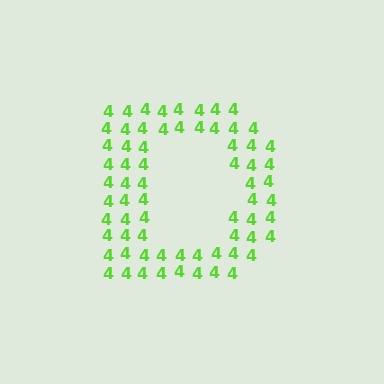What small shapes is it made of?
It is made of small digit 4's.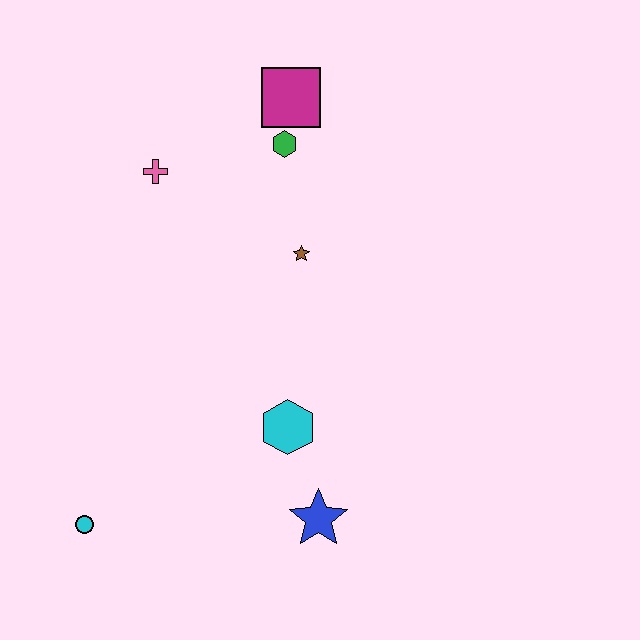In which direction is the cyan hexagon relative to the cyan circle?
The cyan hexagon is to the right of the cyan circle.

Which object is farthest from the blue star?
The magenta square is farthest from the blue star.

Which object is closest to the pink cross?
The green hexagon is closest to the pink cross.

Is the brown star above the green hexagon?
No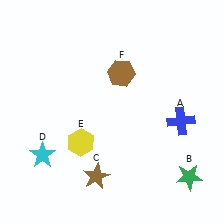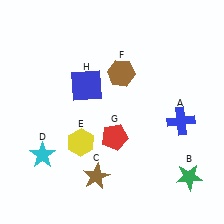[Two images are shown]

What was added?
A red pentagon (G), a blue square (H) were added in Image 2.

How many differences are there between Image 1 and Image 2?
There are 2 differences between the two images.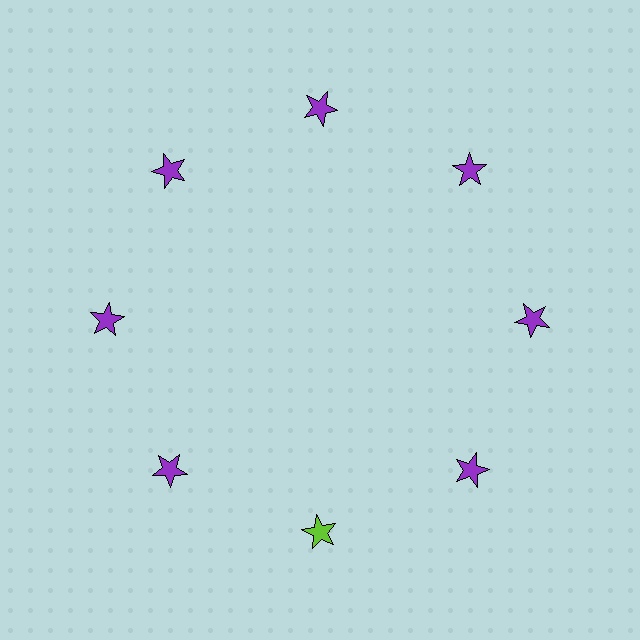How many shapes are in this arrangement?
There are 8 shapes arranged in a ring pattern.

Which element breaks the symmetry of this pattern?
The lime star at roughly the 6 o'clock position breaks the symmetry. All other shapes are purple stars.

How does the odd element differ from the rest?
It has a different color: lime instead of purple.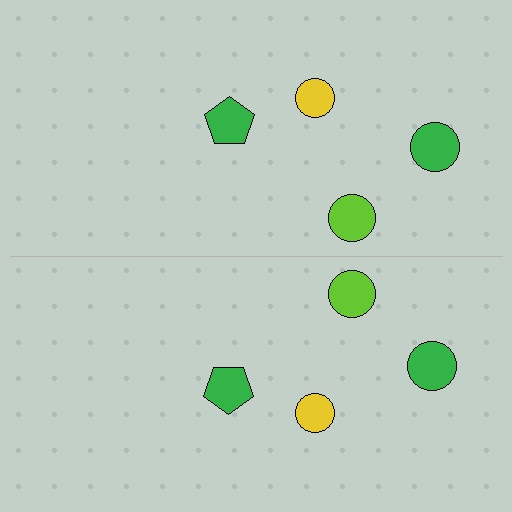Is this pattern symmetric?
Yes, this pattern has bilateral (reflection) symmetry.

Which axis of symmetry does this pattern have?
The pattern has a horizontal axis of symmetry running through the center of the image.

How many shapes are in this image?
There are 8 shapes in this image.